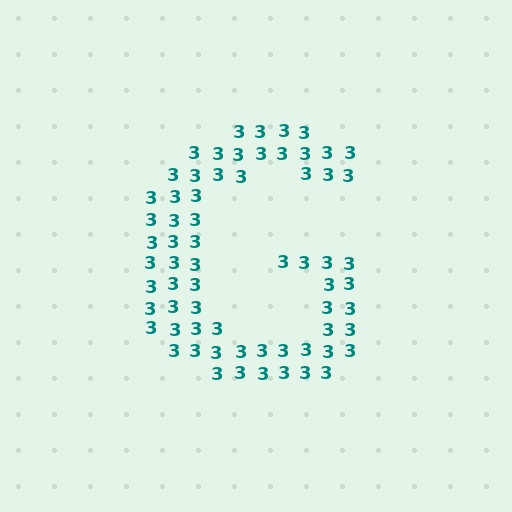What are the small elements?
The small elements are digit 3's.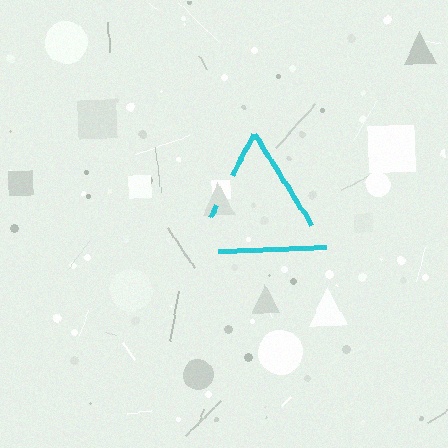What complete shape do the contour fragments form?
The contour fragments form a triangle.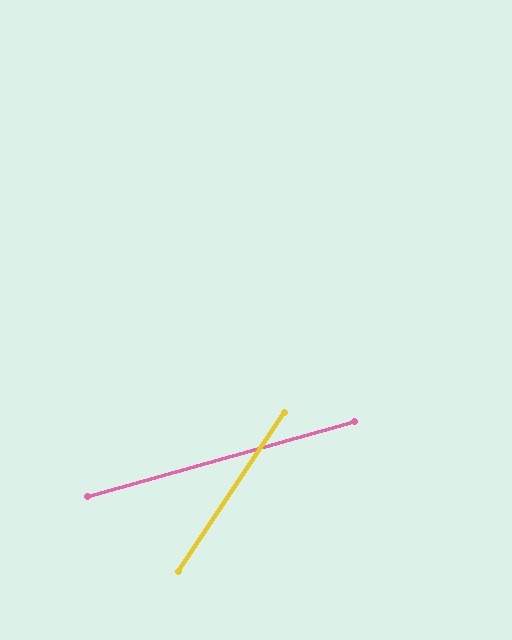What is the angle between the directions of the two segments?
Approximately 41 degrees.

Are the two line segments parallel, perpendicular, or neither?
Neither parallel nor perpendicular — they differ by about 41°.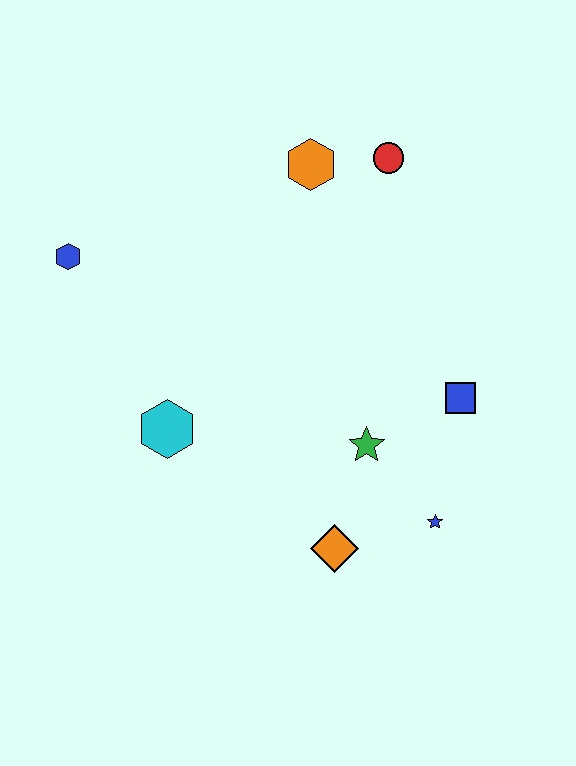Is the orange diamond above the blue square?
No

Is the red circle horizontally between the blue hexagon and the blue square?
Yes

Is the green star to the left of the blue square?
Yes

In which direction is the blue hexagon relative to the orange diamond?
The blue hexagon is above the orange diamond.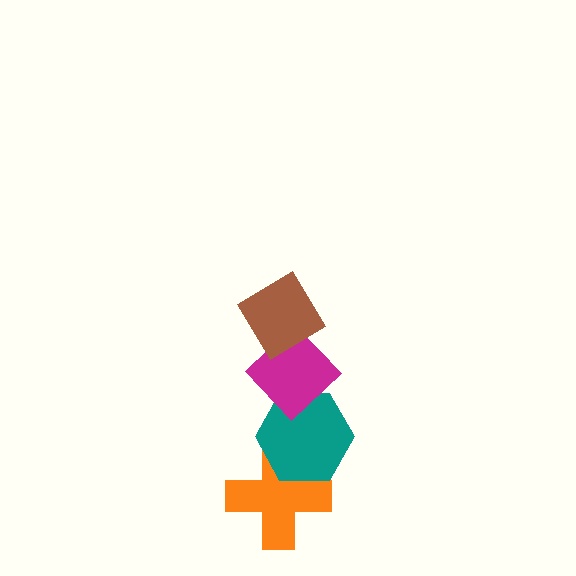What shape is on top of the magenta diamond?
The brown diamond is on top of the magenta diamond.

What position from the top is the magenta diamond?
The magenta diamond is 2nd from the top.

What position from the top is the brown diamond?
The brown diamond is 1st from the top.